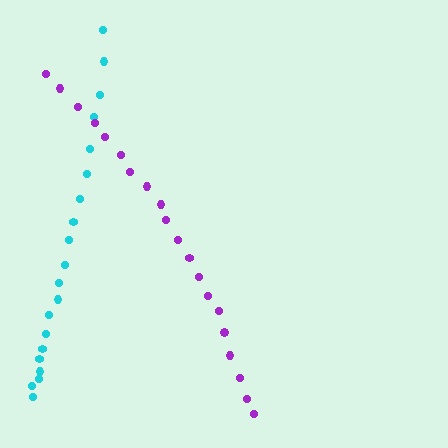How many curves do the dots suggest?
There are 2 distinct paths.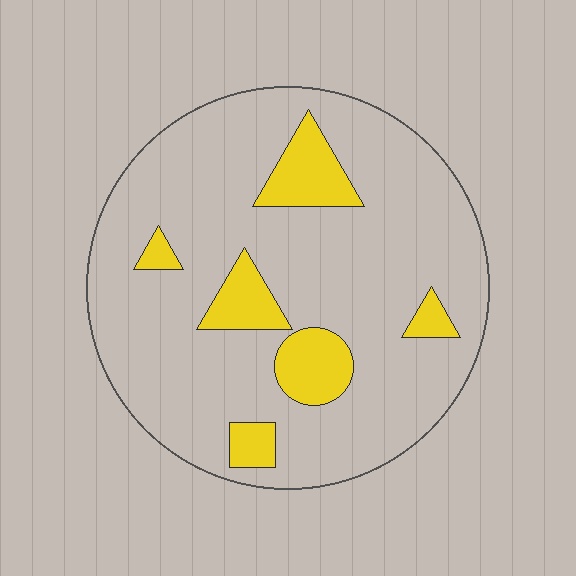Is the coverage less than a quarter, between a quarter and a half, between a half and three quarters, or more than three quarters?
Less than a quarter.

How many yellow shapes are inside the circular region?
6.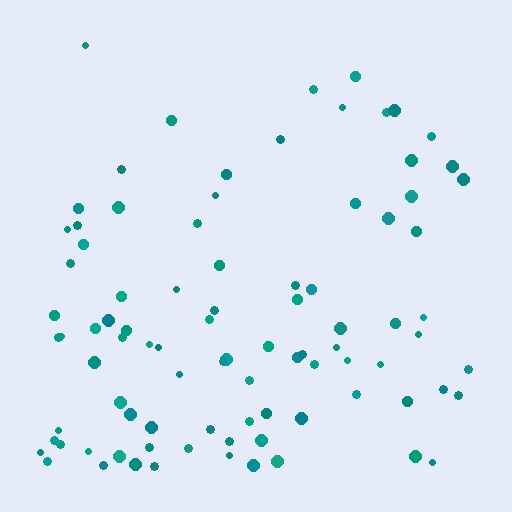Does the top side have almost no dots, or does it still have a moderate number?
Still a moderate number, just noticeably fewer than the bottom.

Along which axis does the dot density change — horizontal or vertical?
Vertical.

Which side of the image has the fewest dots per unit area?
The top.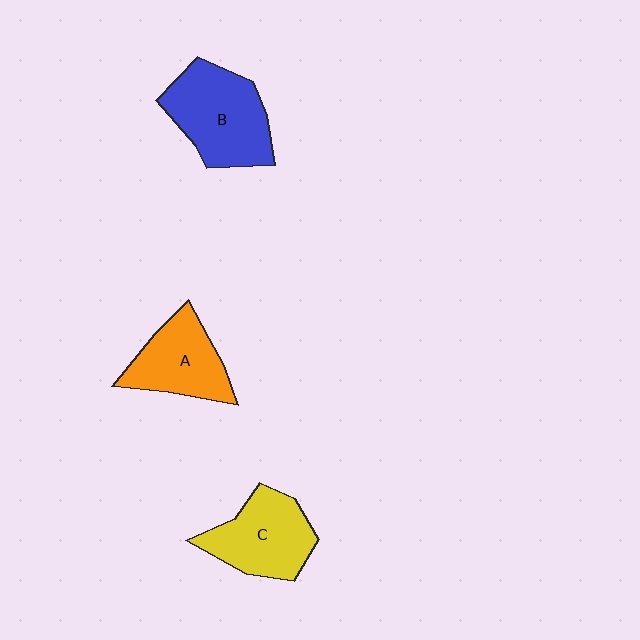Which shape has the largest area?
Shape B (blue).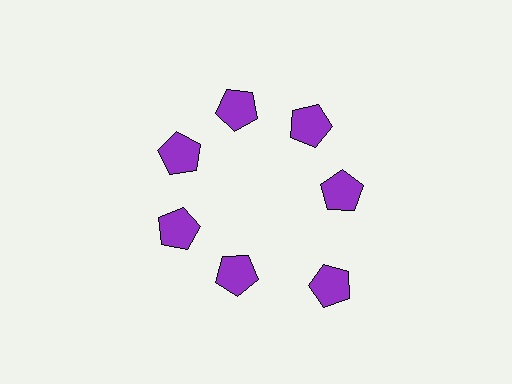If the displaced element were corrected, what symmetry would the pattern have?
It would have 7-fold rotational symmetry — the pattern would map onto itself every 51 degrees.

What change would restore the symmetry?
The symmetry would be restored by moving it inward, back onto the ring so that all 7 pentagons sit at equal angles and equal distance from the center.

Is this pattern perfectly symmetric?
No. The 7 purple pentagons are arranged in a ring, but one element near the 5 o'clock position is pushed outward from the center, breaking the 7-fold rotational symmetry.